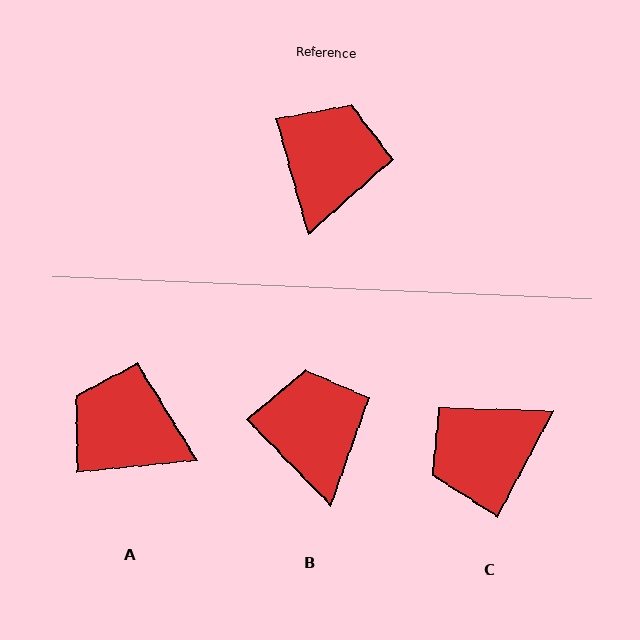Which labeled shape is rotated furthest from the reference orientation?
C, about 137 degrees away.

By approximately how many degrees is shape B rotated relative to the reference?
Approximately 29 degrees counter-clockwise.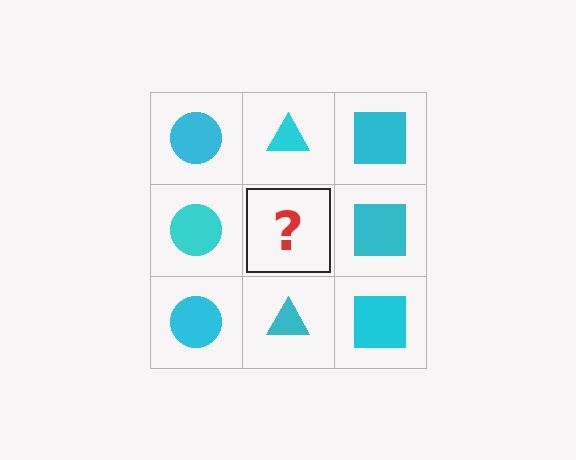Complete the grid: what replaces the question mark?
The question mark should be replaced with a cyan triangle.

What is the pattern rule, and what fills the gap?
The rule is that each column has a consistent shape. The gap should be filled with a cyan triangle.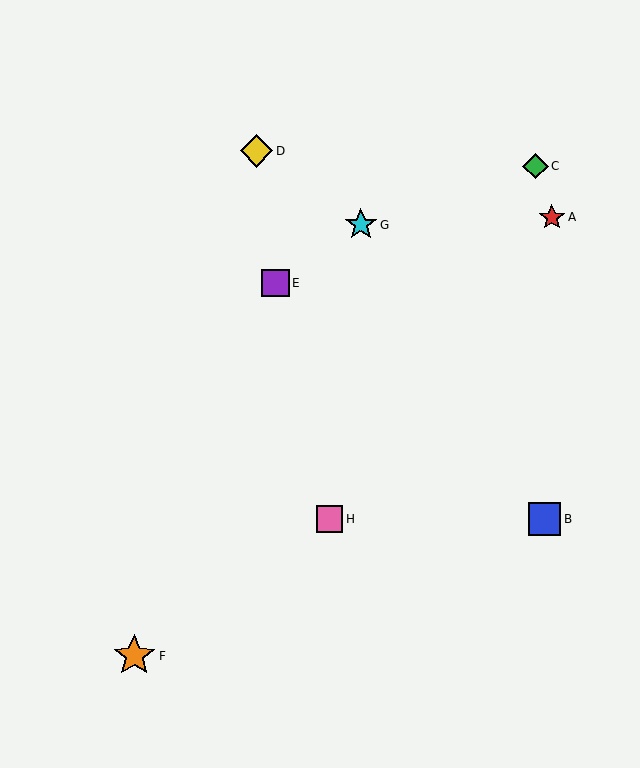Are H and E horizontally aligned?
No, H is at y≈519 and E is at y≈283.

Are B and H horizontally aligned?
Yes, both are at y≈519.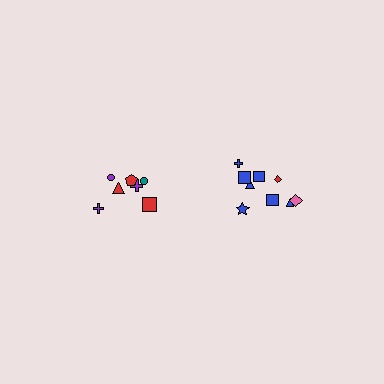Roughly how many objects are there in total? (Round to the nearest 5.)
Roughly 15 objects in total.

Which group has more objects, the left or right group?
The right group.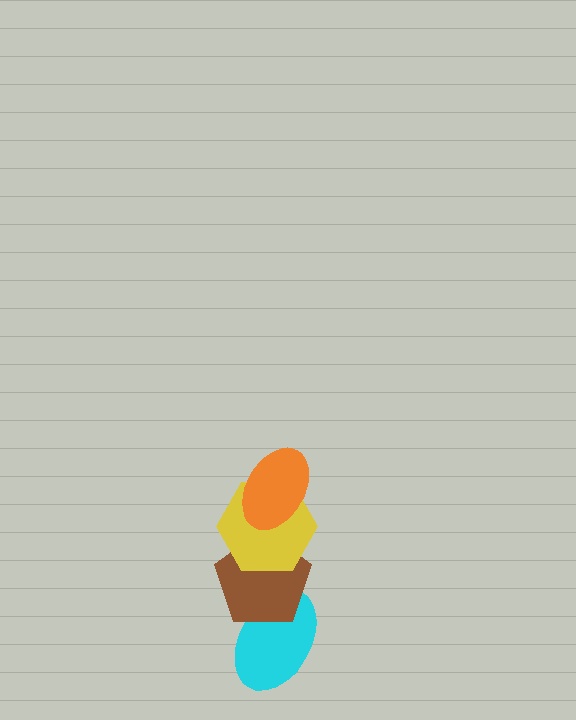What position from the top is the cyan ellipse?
The cyan ellipse is 4th from the top.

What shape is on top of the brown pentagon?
The yellow hexagon is on top of the brown pentagon.